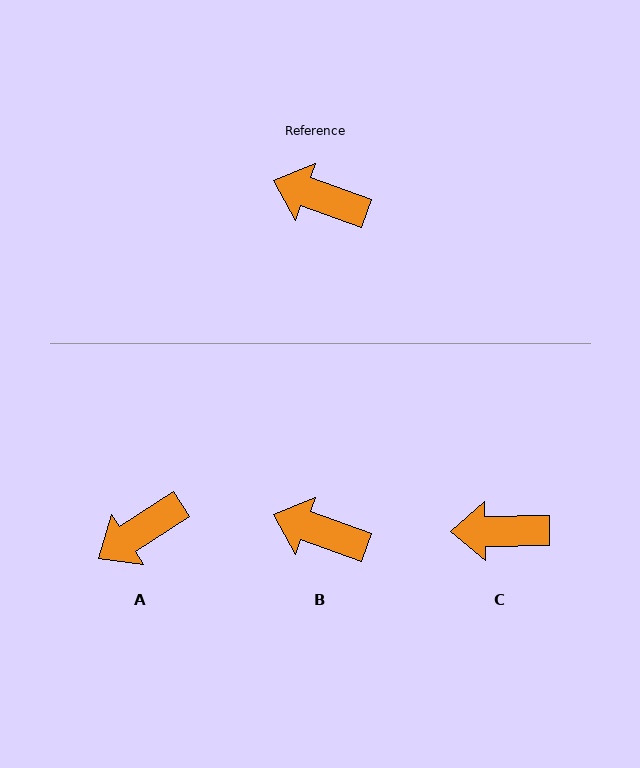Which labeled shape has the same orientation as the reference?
B.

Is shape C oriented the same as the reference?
No, it is off by about 20 degrees.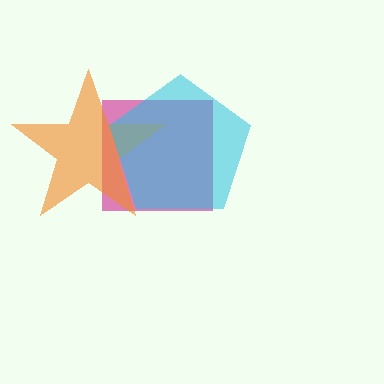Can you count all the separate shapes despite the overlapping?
Yes, there are 3 separate shapes.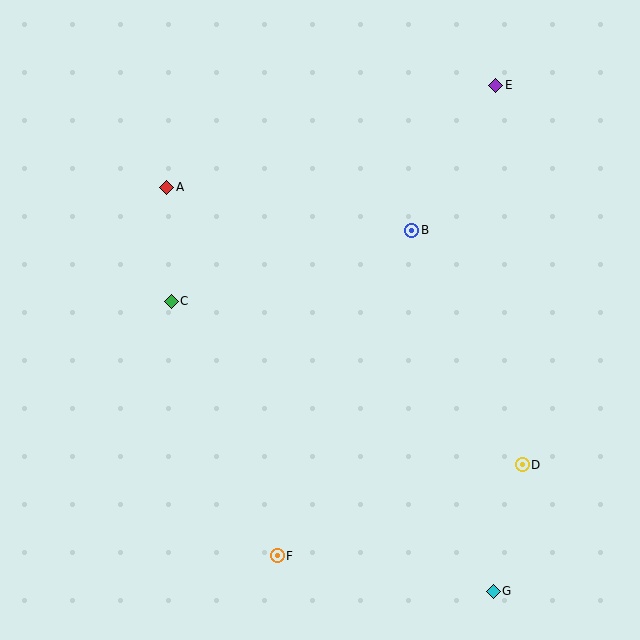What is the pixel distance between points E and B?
The distance between E and B is 167 pixels.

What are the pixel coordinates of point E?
Point E is at (496, 85).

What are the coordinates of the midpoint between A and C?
The midpoint between A and C is at (169, 244).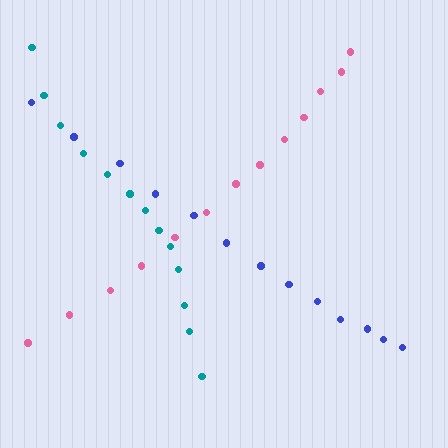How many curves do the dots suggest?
There are 3 distinct paths.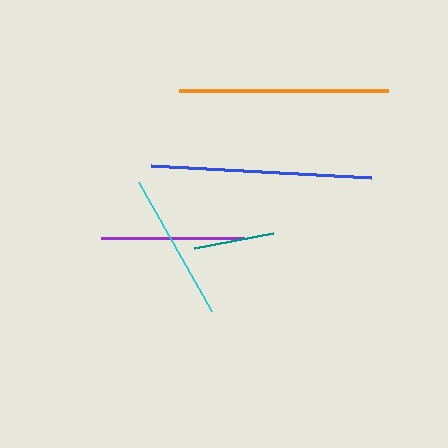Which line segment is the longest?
The blue line is the longest at approximately 220 pixels.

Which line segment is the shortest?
The teal line is the shortest at approximately 80 pixels.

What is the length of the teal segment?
The teal segment is approximately 80 pixels long.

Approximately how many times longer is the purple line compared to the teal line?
The purple line is approximately 1.8 times the length of the teal line.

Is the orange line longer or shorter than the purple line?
The orange line is longer than the purple line.